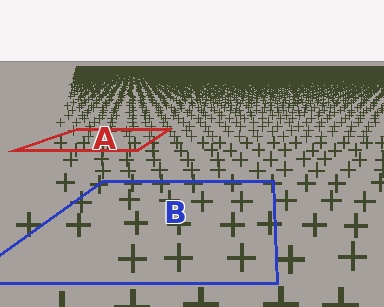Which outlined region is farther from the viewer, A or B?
Region A is farther from the viewer — the texture elements inside it appear smaller and more densely packed.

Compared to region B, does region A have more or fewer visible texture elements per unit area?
Region A has more texture elements per unit area — they are packed more densely because it is farther away.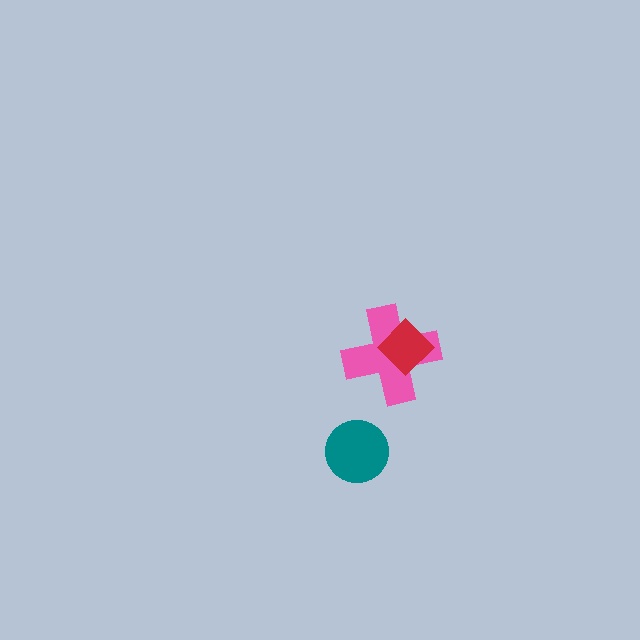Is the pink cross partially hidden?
Yes, it is partially covered by another shape.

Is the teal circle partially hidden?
No, no other shape covers it.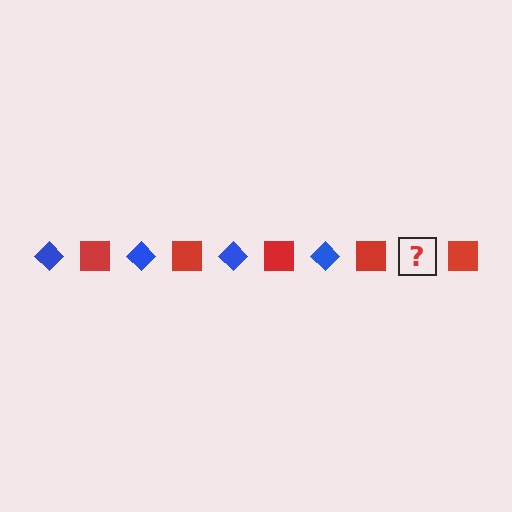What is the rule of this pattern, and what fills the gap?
The rule is that the pattern alternates between blue diamond and red square. The gap should be filled with a blue diamond.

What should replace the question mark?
The question mark should be replaced with a blue diamond.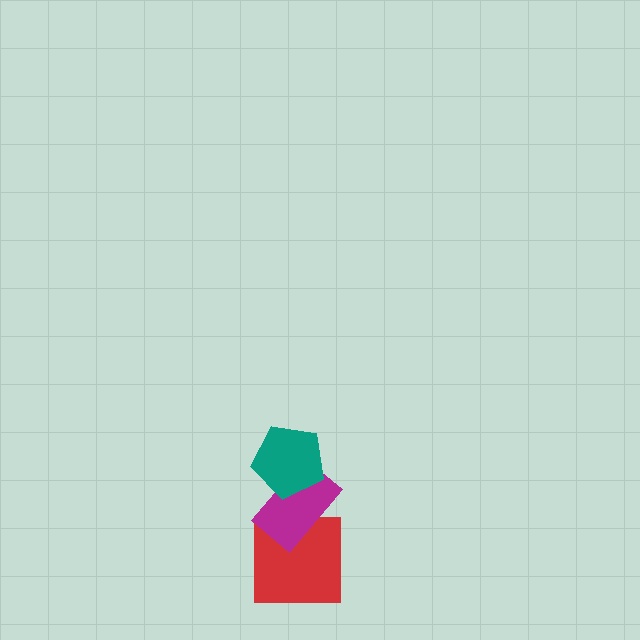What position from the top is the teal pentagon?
The teal pentagon is 1st from the top.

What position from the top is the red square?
The red square is 3rd from the top.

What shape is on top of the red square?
The magenta rectangle is on top of the red square.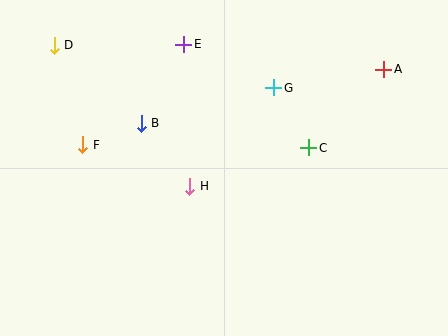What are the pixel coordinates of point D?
Point D is at (54, 45).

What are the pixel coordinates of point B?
Point B is at (141, 123).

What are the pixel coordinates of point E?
Point E is at (184, 44).